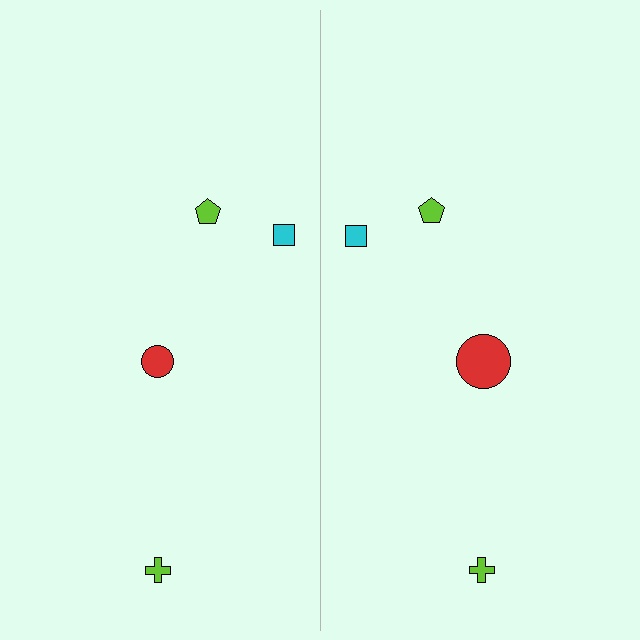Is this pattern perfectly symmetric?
No, the pattern is not perfectly symmetric. The red circle on the right side has a different size than its mirror counterpart.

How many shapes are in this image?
There are 8 shapes in this image.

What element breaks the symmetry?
The red circle on the right side has a different size than its mirror counterpart.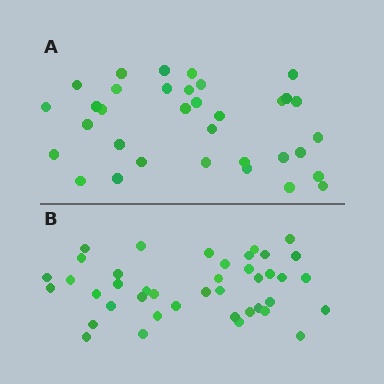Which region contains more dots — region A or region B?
Region B (the bottom region) has more dots.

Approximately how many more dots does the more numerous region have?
Region B has roughly 8 or so more dots than region A.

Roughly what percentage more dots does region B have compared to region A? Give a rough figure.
About 20% more.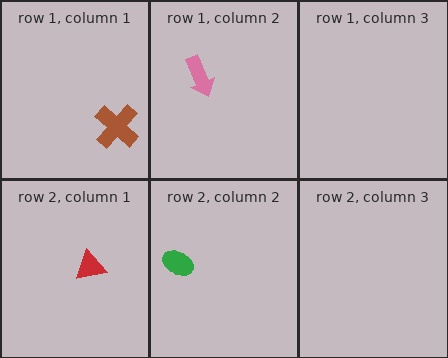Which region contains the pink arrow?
The row 1, column 2 region.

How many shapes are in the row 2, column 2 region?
1.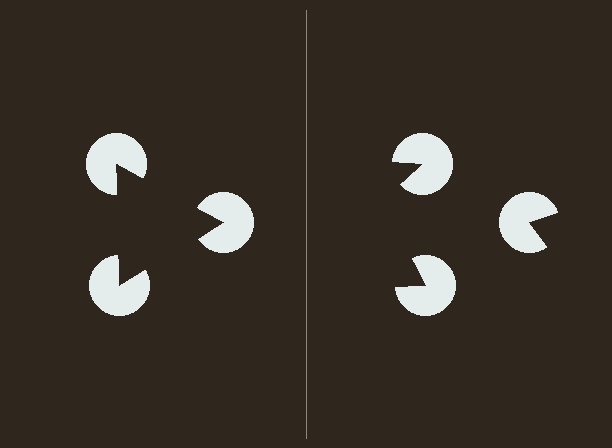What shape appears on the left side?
An illusory triangle.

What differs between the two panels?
The pac-man discs are positioned identically on both sides; only the wedge orientations differ. On the left they align to a triangle; on the right they are misaligned.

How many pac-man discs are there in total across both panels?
6 — 3 on each side.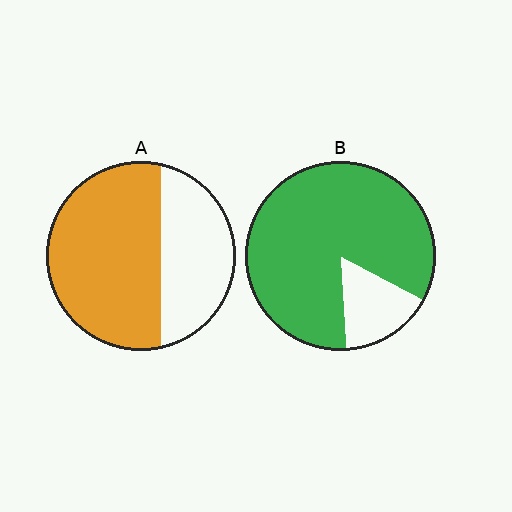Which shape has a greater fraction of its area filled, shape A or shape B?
Shape B.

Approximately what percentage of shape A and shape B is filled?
A is approximately 65% and B is approximately 85%.